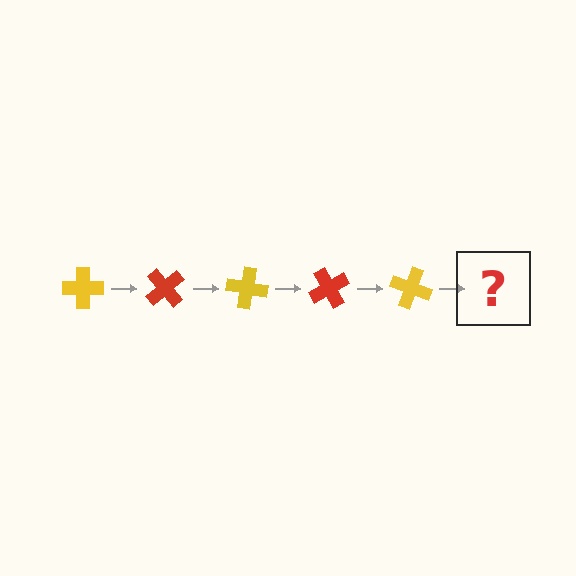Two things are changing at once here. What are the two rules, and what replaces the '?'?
The two rules are that it rotates 50 degrees each step and the color cycles through yellow and red. The '?' should be a red cross, rotated 250 degrees from the start.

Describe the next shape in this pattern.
It should be a red cross, rotated 250 degrees from the start.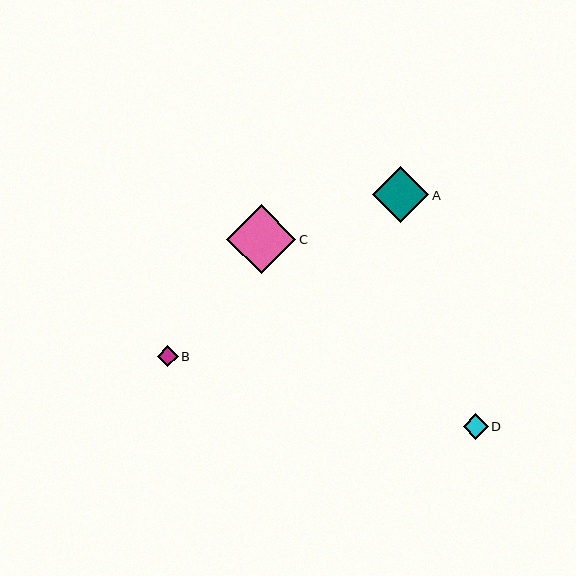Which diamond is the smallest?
Diamond B is the smallest with a size of approximately 21 pixels.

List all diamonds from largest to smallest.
From largest to smallest: C, A, D, B.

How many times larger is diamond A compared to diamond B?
Diamond A is approximately 2.7 times the size of diamond B.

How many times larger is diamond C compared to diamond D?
Diamond C is approximately 2.7 times the size of diamond D.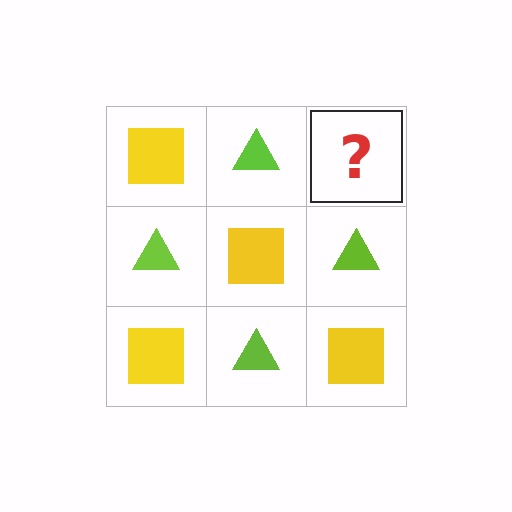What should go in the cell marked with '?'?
The missing cell should contain a yellow square.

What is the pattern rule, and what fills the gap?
The rule is that it alternates yellow square and lime triangle in a checkerboard pattern. The gap should be filled with a yellow square.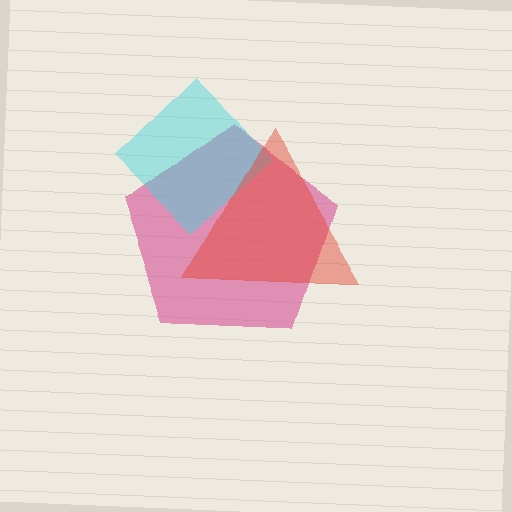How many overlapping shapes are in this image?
There are 3 overlapping shapes in the image.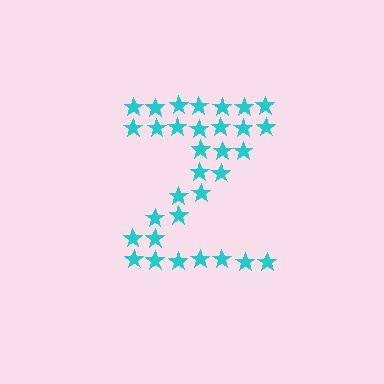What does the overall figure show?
The overall figure shows the letter Z.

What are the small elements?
The small elements are stars.